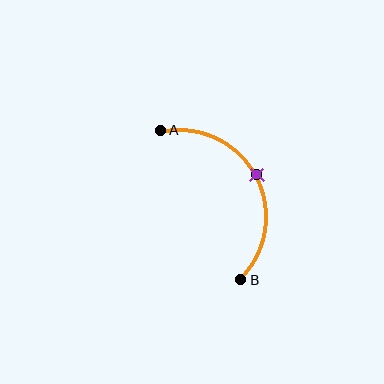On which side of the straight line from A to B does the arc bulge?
The arc bulges to the right of the straight line connecting A and B.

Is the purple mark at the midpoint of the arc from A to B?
Yes. The purple mark lies on the arc at equal arc-length from both A and B — it is the arc midpoint.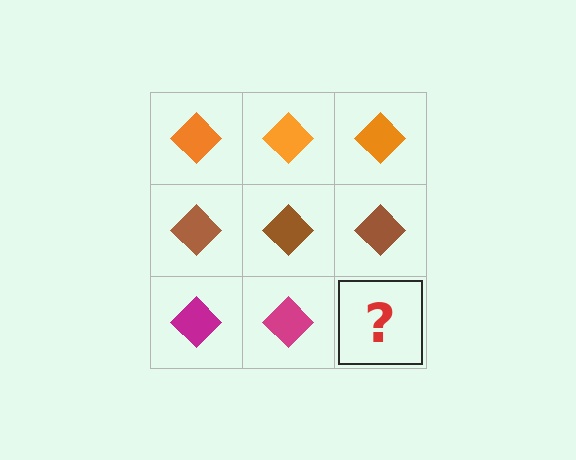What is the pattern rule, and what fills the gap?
The rule is that each row has a consistent color. The gap should be filled with a magenta diamond.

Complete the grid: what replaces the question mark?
The question mark should be replaced with a magenta diamond.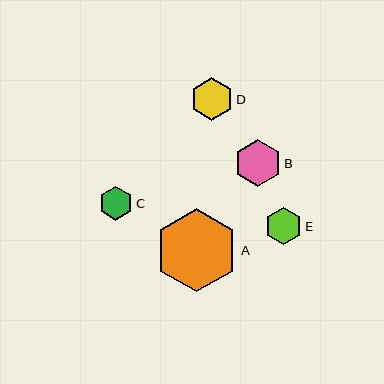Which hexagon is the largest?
Hexagon A is the largest with a size of approximately 83 pixels.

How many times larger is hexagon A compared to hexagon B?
Hexagon A is approximately 1.8 times the size of hexagon B.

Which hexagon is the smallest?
Hexagon C is the smallest with a size of approximately 34 pixels.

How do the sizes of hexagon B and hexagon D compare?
Hexagon B and hexagon D are approximately the same size.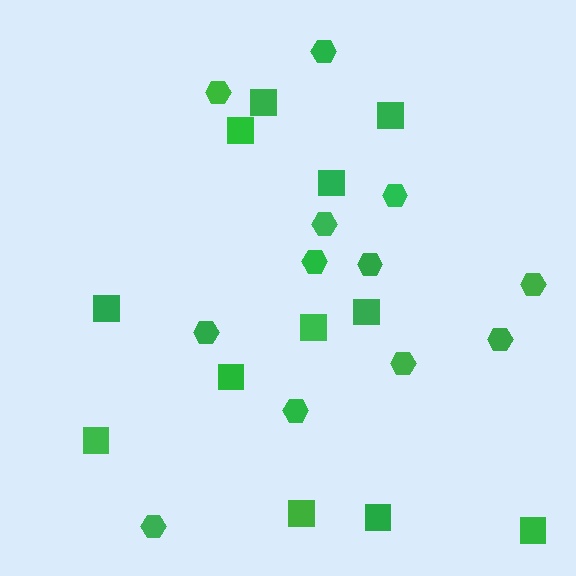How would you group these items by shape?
There are 2 groups: one group of squares (12) and one group of hexagons (12).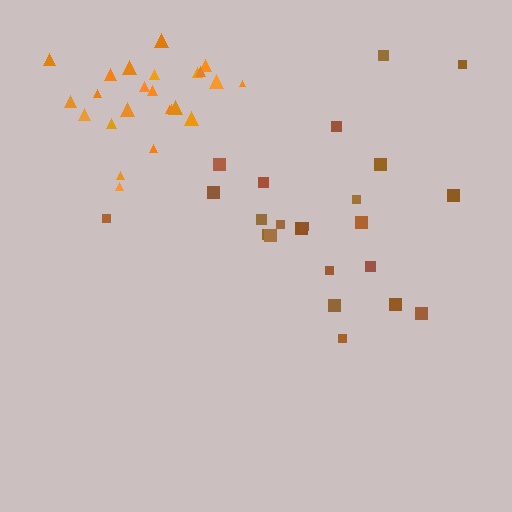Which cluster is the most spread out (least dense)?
Brown.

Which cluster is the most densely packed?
Orange.